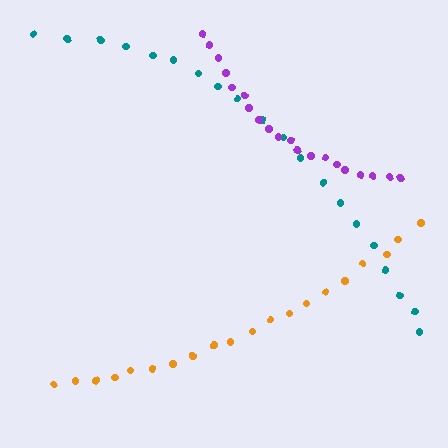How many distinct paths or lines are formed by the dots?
There are 3 distinct paths.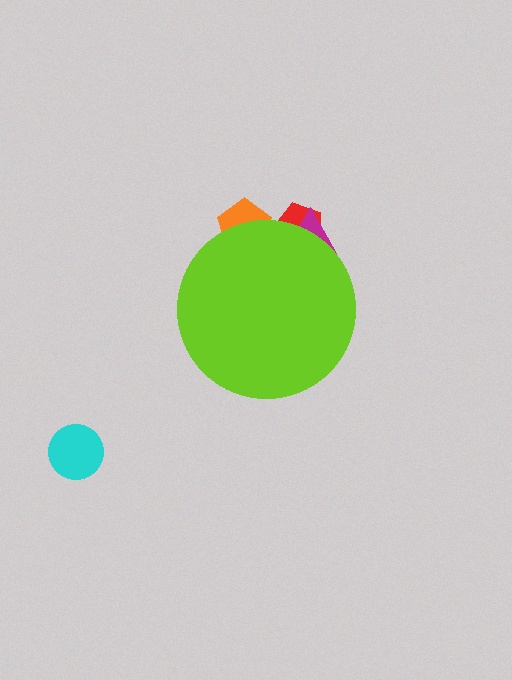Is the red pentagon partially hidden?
Yes, the red pentagon is partially hidden behind the lime circle.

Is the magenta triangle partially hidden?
Yes, the magenta triangle is partially hidden behind the lime circle.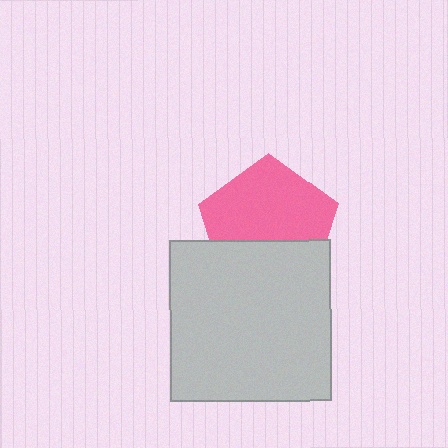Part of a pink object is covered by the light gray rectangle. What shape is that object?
It is a pentagon.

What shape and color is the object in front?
The object in front is a light gray rectangle.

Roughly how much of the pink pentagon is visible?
About half of it is visible (roughly 62%).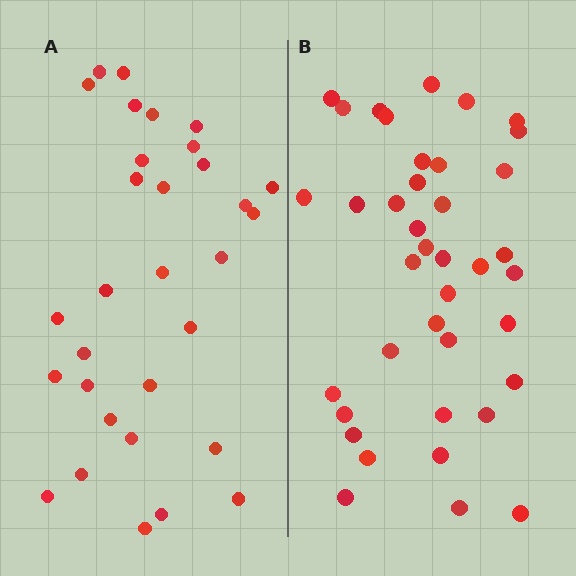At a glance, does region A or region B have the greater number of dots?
Region B (the right region) has more dots.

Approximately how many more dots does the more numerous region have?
Region B has roughly 8 or so more dots than region A.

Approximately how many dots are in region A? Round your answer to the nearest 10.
About 30 dots. (The exact count is 31, which rounds to 30.)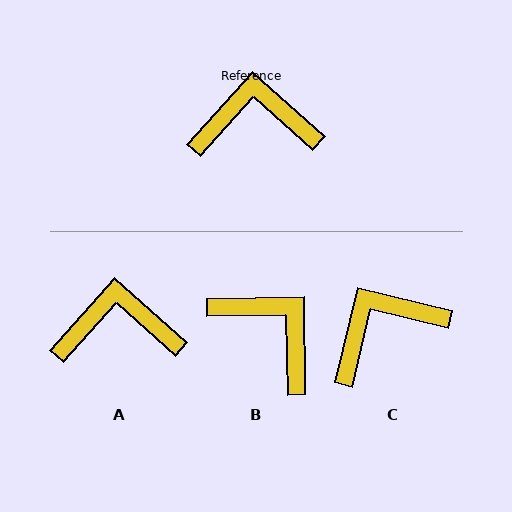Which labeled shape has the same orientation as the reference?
A.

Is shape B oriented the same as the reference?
No, it is off by about 47 degrees.